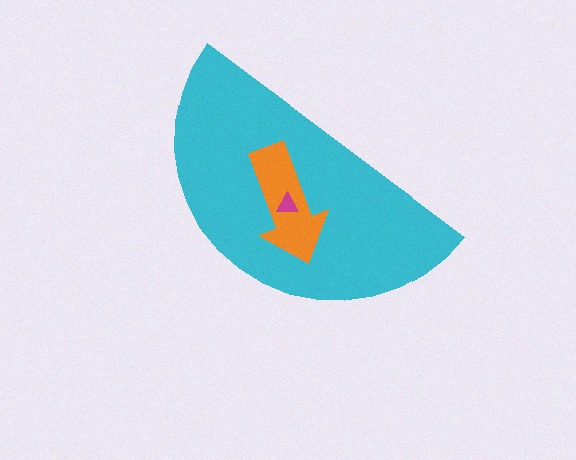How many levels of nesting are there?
3.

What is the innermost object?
The magenta triangle.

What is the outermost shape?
The cyan semicircle.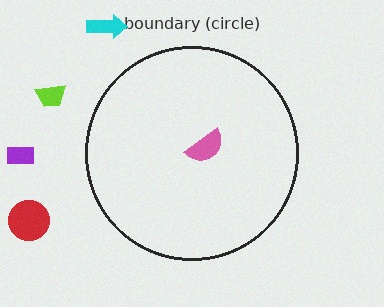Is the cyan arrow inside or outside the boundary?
Outside.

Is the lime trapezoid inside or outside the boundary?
Outside.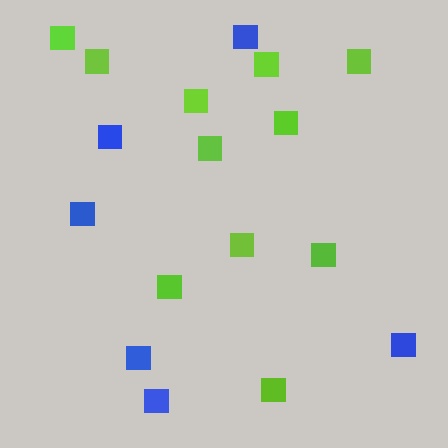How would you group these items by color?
There are 2 groups: one group of blue squares (6) and one group of lime squares (11).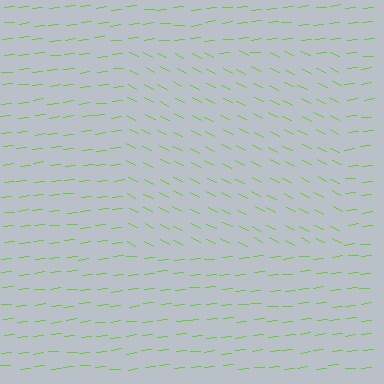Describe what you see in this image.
The image is filled with small lime line segments. A rectangle region in the image has lines oriented differently from the surrounding lines, creating a visible texture boundary.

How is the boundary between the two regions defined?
The boundary is defined purely by a change in line orientation (approximately 33 degrees difference). All lines are the same color and thickness.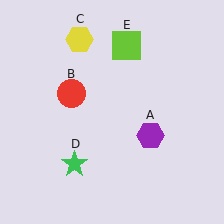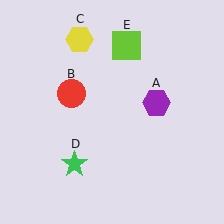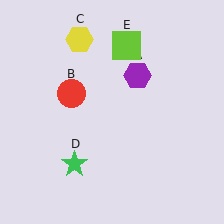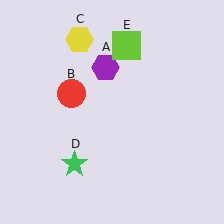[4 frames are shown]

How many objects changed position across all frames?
1 object changed position: purple hexagon (object A).